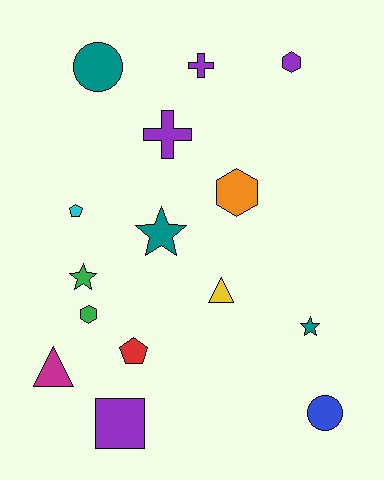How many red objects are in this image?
There is 1 red object.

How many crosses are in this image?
There are 2 crosses.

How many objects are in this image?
There are 15 objects.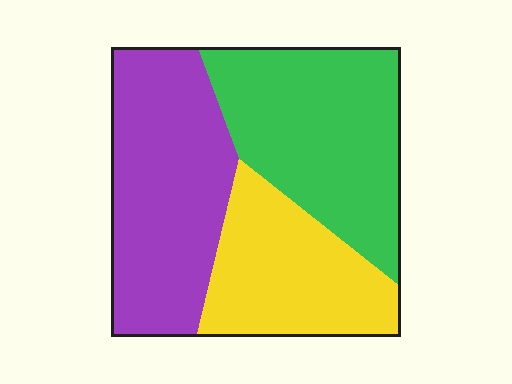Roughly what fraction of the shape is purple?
Purple takes up about three eighths (3/8) of the shape.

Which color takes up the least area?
Yellow, at roughly 25%.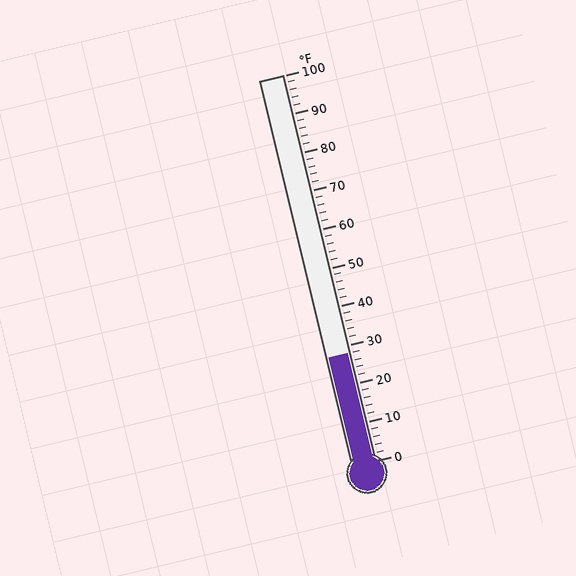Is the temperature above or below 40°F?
The temperature is below 40°F.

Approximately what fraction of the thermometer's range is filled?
The thermometer is filled to approximately 30% of its range.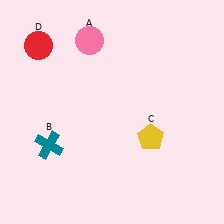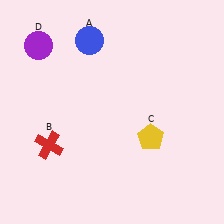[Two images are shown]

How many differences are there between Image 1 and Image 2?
There are 3 differences between the two images.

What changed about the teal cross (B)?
In Image 1, B is teal. In Image 2, it changed to red.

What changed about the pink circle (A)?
In Image 1, A is pink. In Image 2, it changed to blue.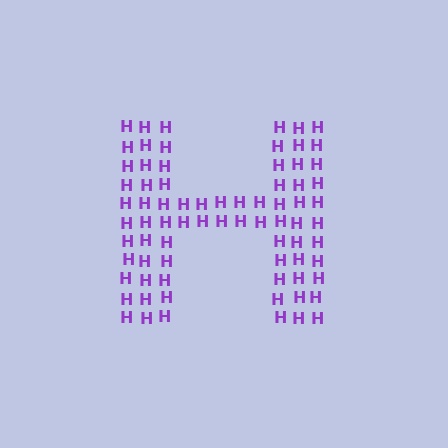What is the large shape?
The large shape is the letter H.